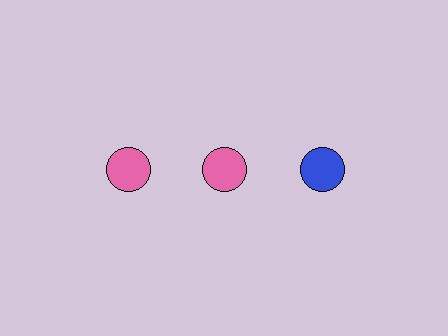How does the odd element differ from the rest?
It has a different color: blue instead of pink.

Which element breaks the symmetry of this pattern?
The blue circle in the top row, center column breaks the symmetry. All other shapes are pink circles.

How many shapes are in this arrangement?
There are 3 shapes arranged in a grid pattern.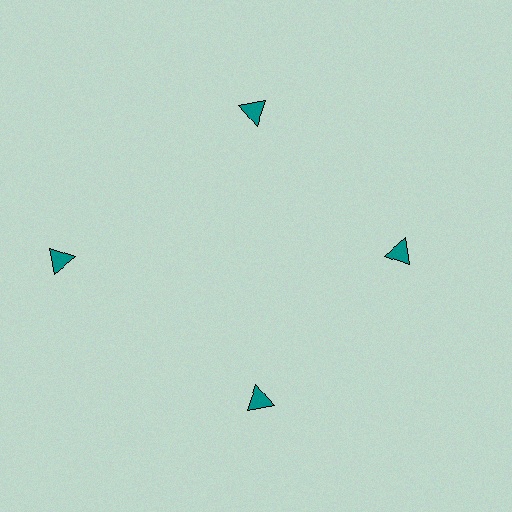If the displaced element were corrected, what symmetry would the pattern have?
It would have 4-fold rotational symmetry — the pattern would map onto itself every 90 degrees.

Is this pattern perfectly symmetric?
No. The 4 teal triangles are arranged in a ring, but one element near the 9 o'clock position is pushed outward from the center, breaking the 4-fold rotational symmetry.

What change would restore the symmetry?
The symmetry would be restored by moving it inward, back onto the ring so that all 4 triangles sit at equal angles and equal distance from the center.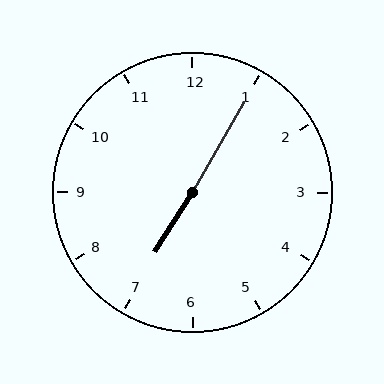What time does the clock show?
7:05.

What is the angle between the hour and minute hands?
Approximately 178 degrees.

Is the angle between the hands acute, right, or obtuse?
It is obtuse.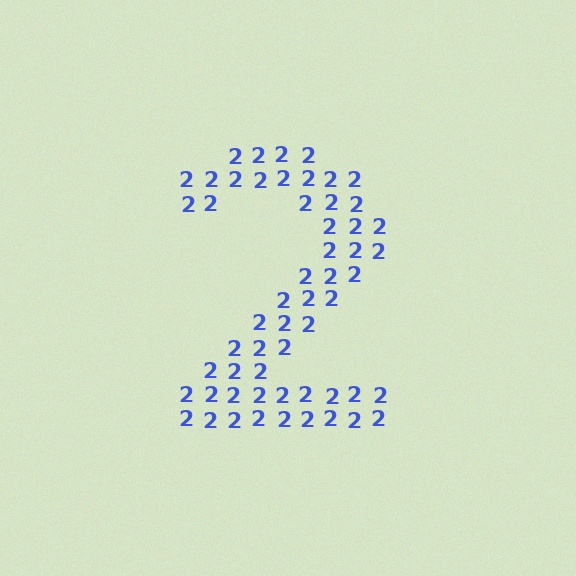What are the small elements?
The small elements are digit 2's.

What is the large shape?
The large shape is the digit 2.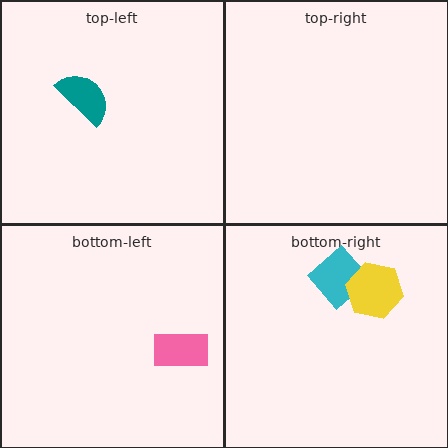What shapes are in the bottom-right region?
The cyan diamond, the yellow hexagon.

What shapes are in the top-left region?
The teal semicircle.